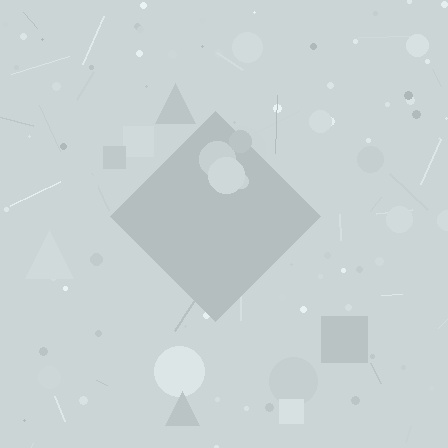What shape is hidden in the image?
A diamond is hidden in the image.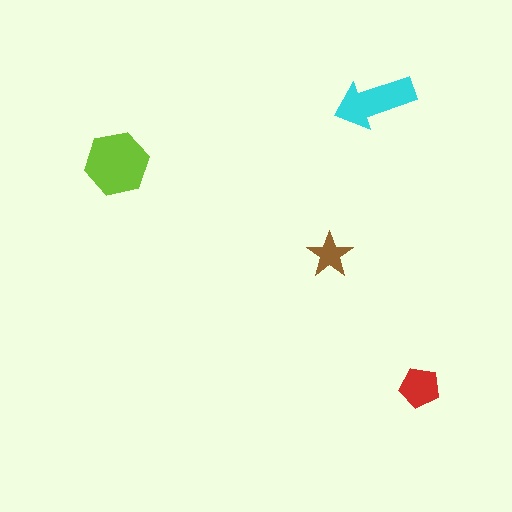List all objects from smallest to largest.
The brown star, the red pentagon, the cyan arrow, the lime hexagon.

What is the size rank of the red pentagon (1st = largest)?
3rd.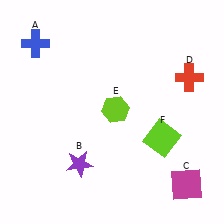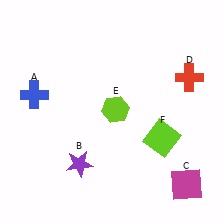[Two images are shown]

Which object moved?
The blue cross (A) moved down.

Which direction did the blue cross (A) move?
The blue cross (A) moved down.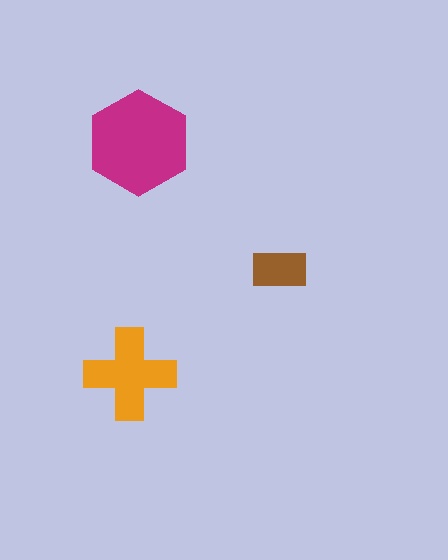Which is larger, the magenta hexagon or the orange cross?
The magenta hexagon.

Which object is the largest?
The magenta hexagon.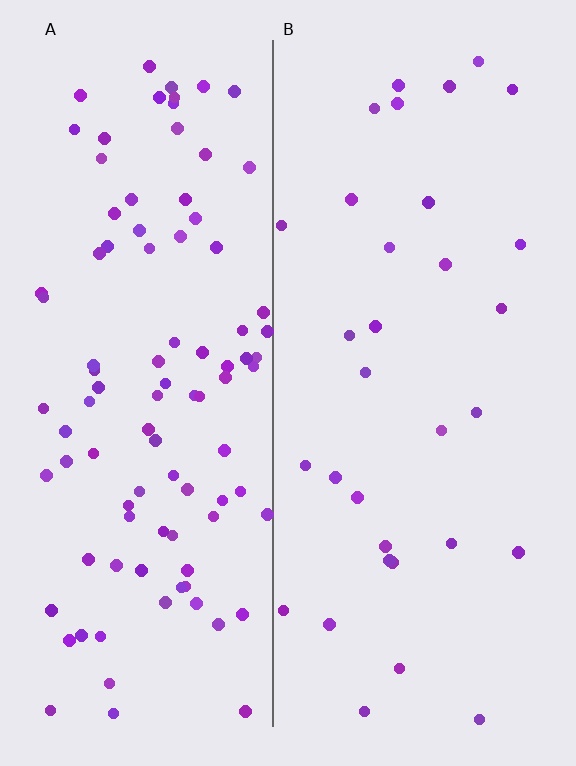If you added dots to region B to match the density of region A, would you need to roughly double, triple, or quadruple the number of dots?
Approximately triple.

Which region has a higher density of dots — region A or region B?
A (the left).